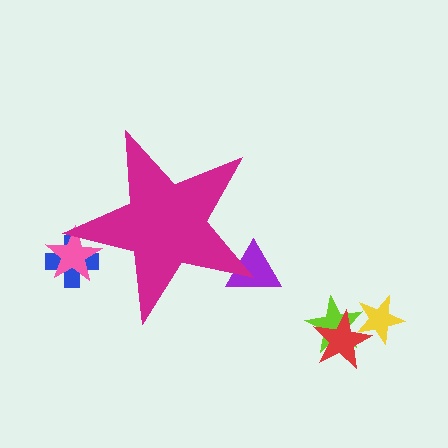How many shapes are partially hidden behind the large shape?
3 shapes are partially hidden.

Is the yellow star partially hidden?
No, the yellow star is fully visible.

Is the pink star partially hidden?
Yes, the pink star is partially hidden behind the magenta star.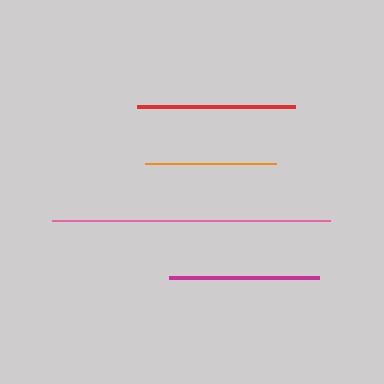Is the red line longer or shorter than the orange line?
The red line is longer than the orange line.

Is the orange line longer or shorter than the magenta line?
The magenta line is longer than the orange line.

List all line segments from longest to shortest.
From longest to shortest: pink, red, magenta, orange.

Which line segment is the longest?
The pink line is the longest at approximately 278 pixels.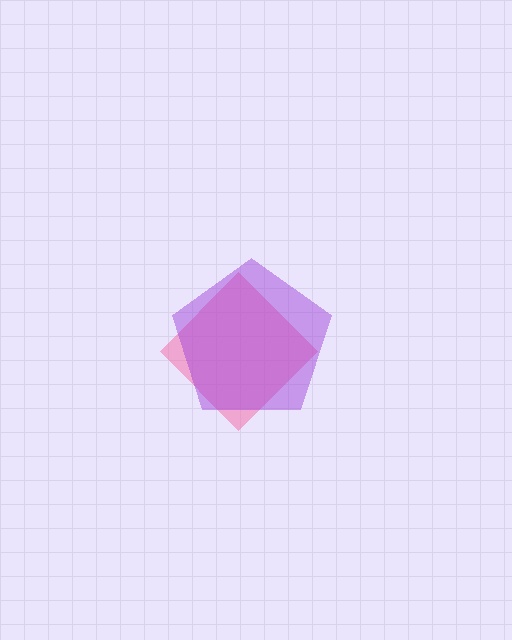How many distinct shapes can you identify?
There are 2 distinct shapes: a pink diamond, a purple pentagon.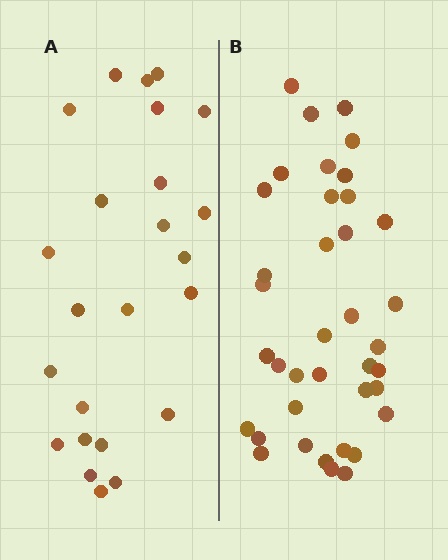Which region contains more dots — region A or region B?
Region B (the right region) has more dots.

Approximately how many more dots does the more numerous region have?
Region B has approximately 15 more dots than region A.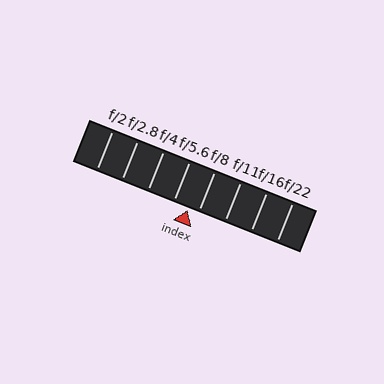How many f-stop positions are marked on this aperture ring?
There are 8 f-stop positions marked.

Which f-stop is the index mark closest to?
The index mark is closest to f/8.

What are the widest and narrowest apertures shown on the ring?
The widest aperture shown is f/2 and the narrowest is f/22.